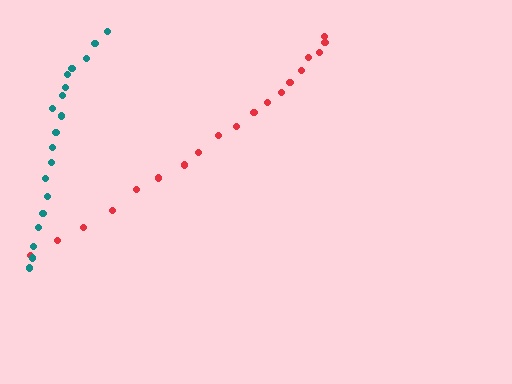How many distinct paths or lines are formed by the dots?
There are 2 distinct paths.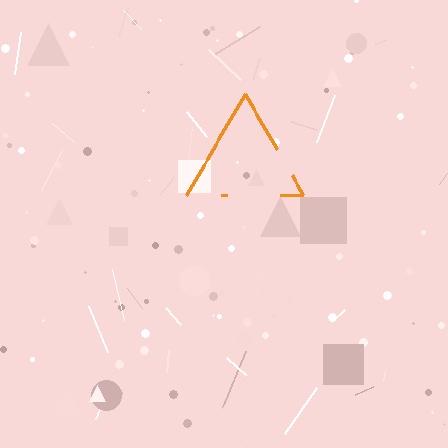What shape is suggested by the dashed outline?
The dashed outline suggests a triangle.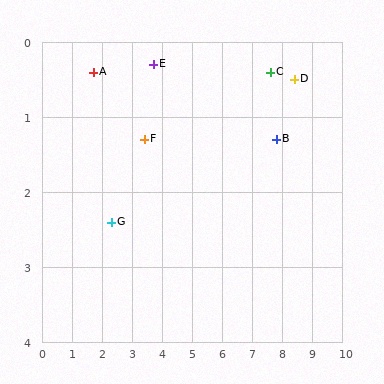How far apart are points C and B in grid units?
Points C and B are about 0.9 grid units apart.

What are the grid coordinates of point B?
Point B is at approximately (7.8, 1.3).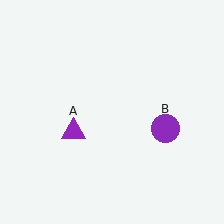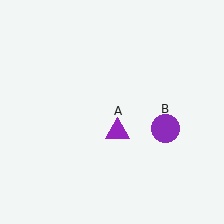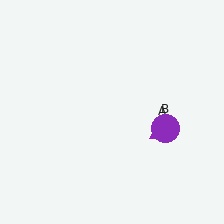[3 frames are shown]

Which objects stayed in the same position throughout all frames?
Purple circle (object B) remained stationary.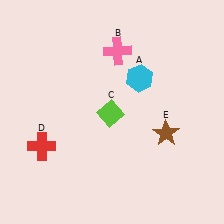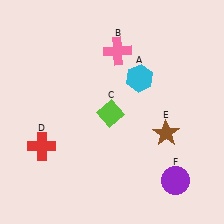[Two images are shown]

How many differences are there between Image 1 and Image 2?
There is 1 difference between the two images.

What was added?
A purple circle (F) was added in Image 2.